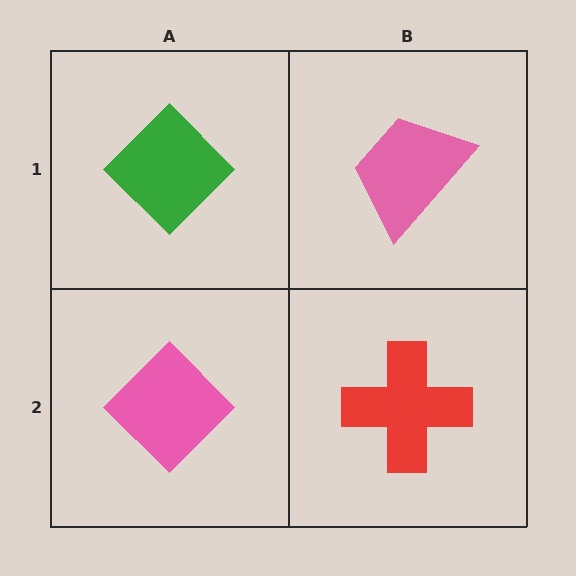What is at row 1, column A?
A green diamond.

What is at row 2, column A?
A pink diamond.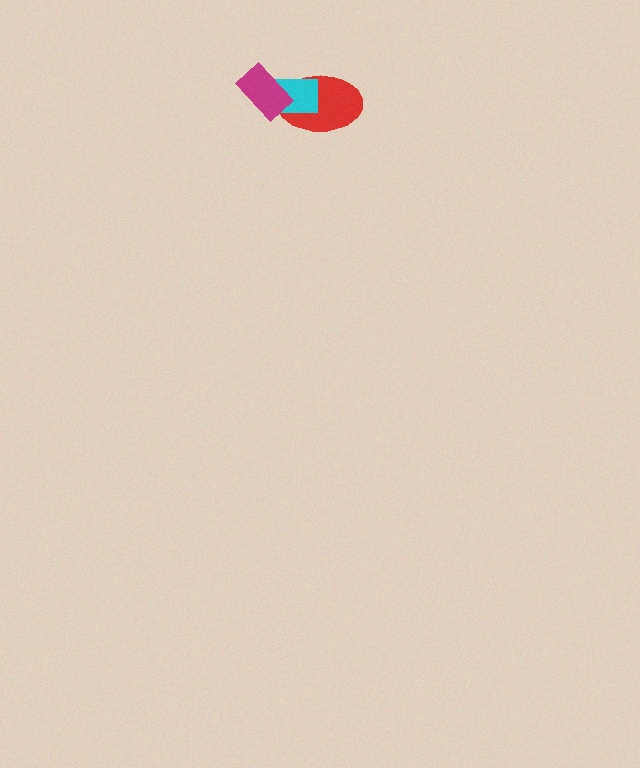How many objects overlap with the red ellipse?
2 objects overlap with the red ellipse.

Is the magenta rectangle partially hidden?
No, no other shape covers it.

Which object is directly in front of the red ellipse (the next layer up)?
The cyan rectangle is directly in front of the red ellipse.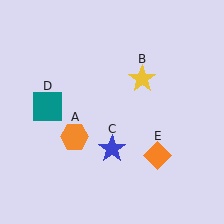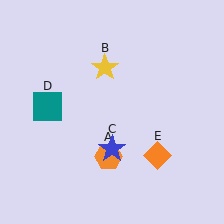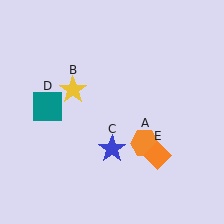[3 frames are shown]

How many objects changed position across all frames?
2 objects changed position: orange hexagon (object A), yellow star (object B).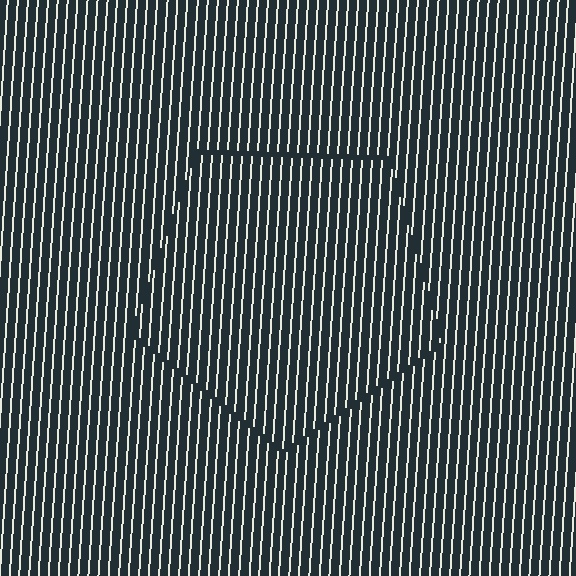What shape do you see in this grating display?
An illusory pentagon. The interior of the shape contains the same grating, shifted by half a period — the contour is defined by the phase discontinuity where line-ends from the inner and outer gratings abut.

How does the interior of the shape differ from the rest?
The interior of the shape contains the same grating, shifted by half a period — the contour is defined by the phase discontinuity where line-ends from the inner and outer gratings abut.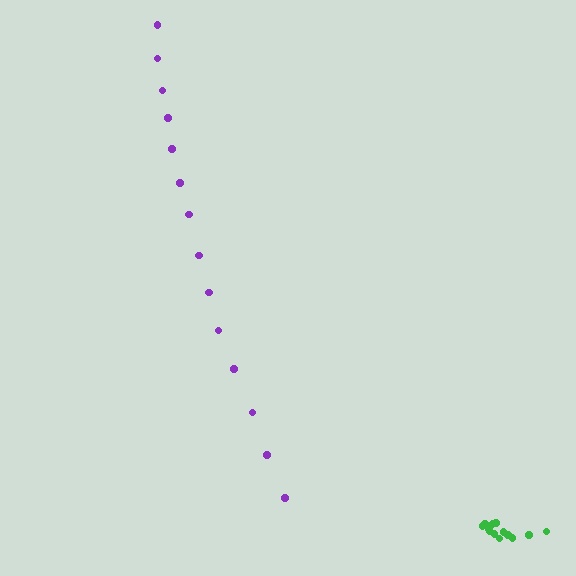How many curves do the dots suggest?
There are 2 distinct paths.